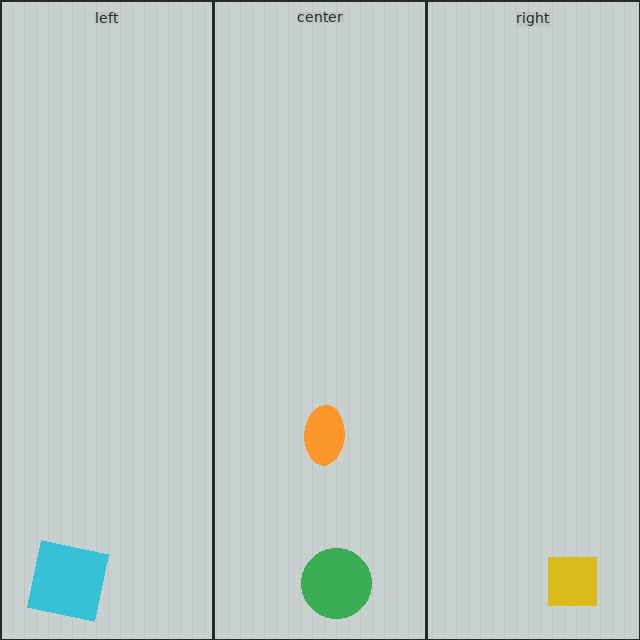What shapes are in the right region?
The yellow square.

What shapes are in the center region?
The orange ellipse, the green circle.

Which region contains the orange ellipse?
The center region.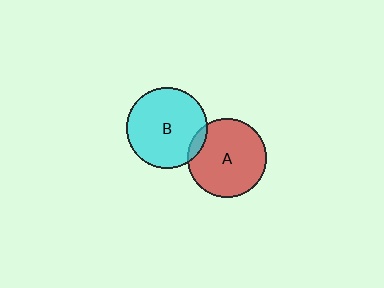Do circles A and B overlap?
Yes.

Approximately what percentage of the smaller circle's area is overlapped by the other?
Approximately 10%.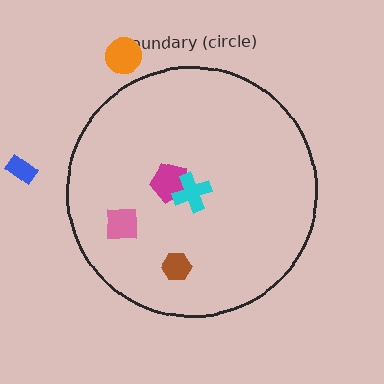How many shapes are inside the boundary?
4 inside, 2 outside.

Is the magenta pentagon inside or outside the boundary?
Inside.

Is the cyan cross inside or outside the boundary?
Inside.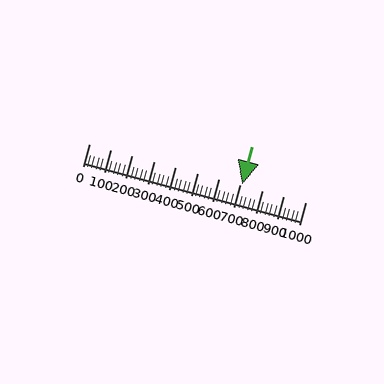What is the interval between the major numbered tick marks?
The major tick marks are spaced 100 units apart.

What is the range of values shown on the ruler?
The ruler shows values from 0 to 1000.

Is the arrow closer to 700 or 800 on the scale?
The arrow is closer to 700.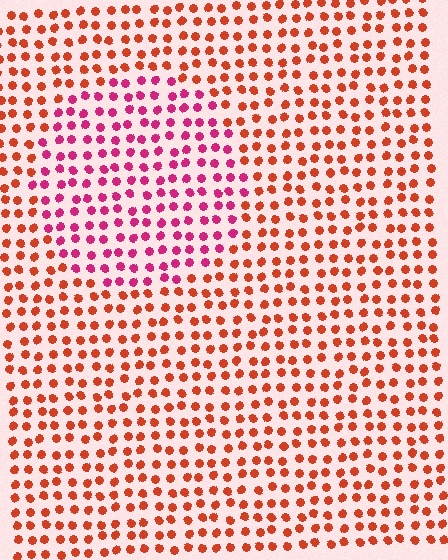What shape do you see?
I see a circle.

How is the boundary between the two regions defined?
The boundary is defined purely by a slight shift in hue (about 41 degrees). Spacing, size, and orientation are identical on both sides.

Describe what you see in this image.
The image is filled with small red elements in a uniform arrangement. A circle-shaped region is visible where the elements are tinted to a slightly different hue, forming a subtle color boundary.